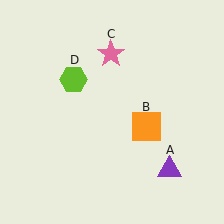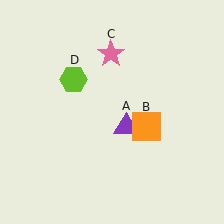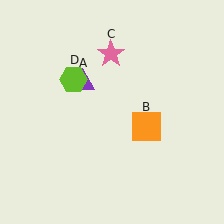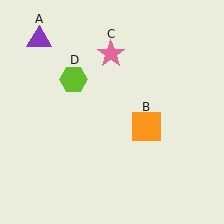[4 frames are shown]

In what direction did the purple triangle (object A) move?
The purple triangle (object A) moved up and to the left.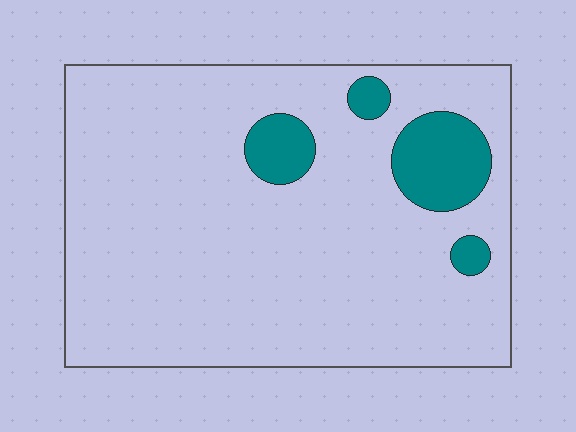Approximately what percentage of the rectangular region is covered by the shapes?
Approximately 10%.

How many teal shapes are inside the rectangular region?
4.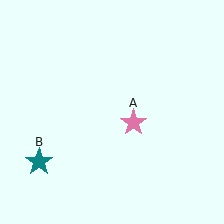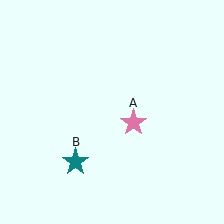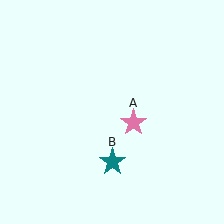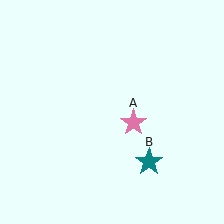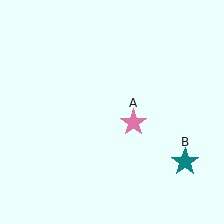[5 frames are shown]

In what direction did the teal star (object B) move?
The teal star (object B) moved right.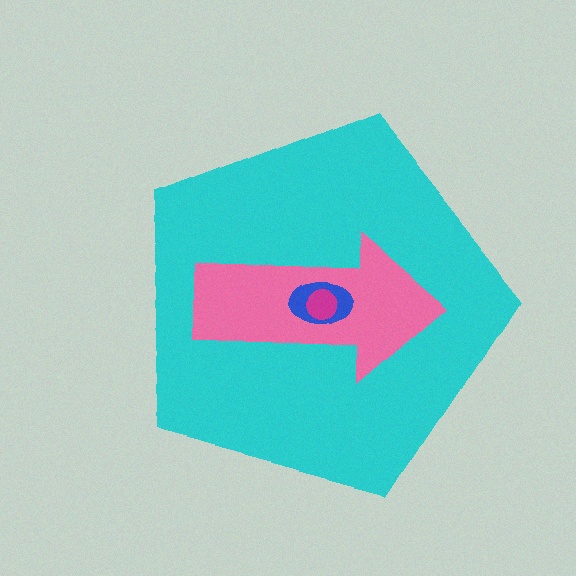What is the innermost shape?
The magenta circle.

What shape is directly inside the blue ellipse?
The magenta circle.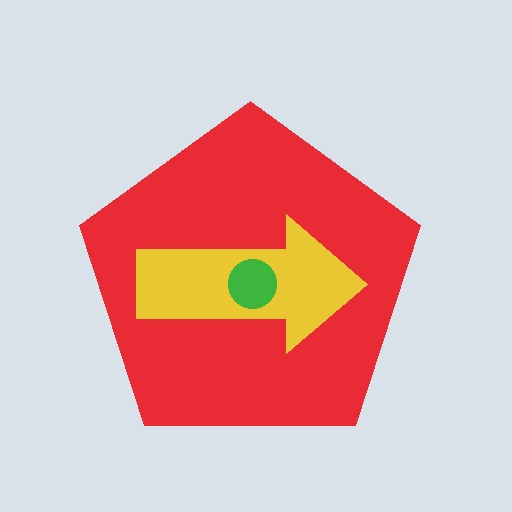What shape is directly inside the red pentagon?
The yellow arrow.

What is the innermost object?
The green circle.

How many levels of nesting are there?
3.